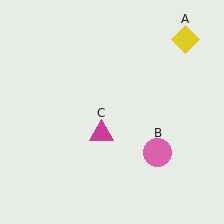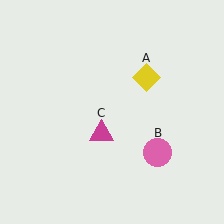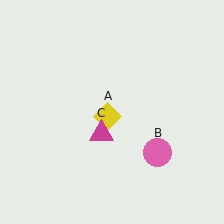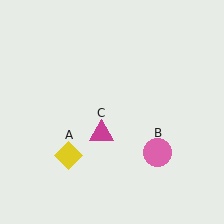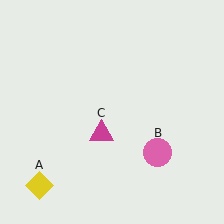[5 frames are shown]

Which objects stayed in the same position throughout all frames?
Pink circle (object B) and magenta triangle (object C) remained stationary.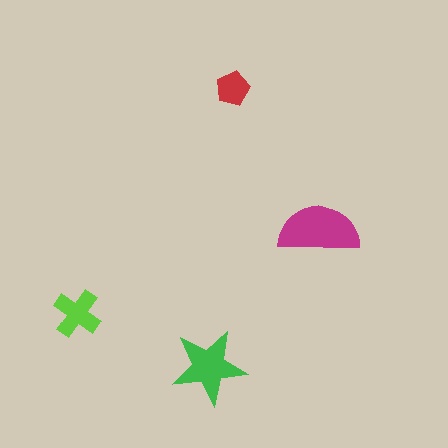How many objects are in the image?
There are 4 objects in the image.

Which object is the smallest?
The red pentagon.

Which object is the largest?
The magenta semicircle.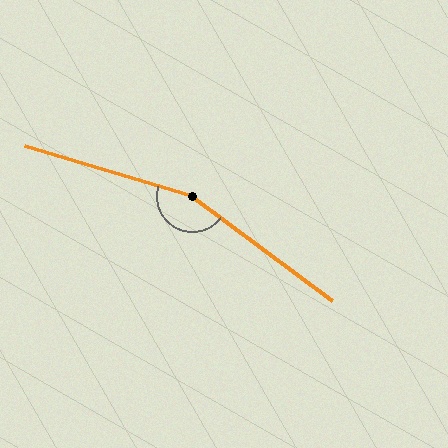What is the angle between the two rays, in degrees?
Approximately 160 degrees.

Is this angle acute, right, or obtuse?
It is obtuse.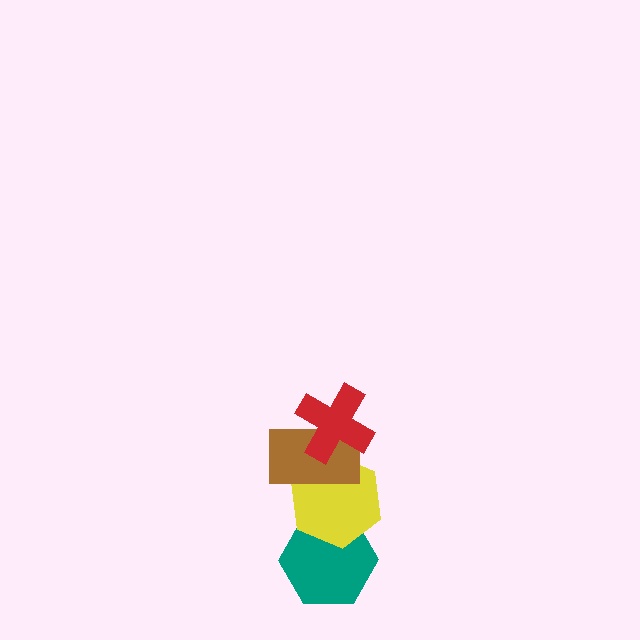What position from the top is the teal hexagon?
The teal hexagon is 4th from the top.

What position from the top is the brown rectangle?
The brown rectangle is 2nd from the top.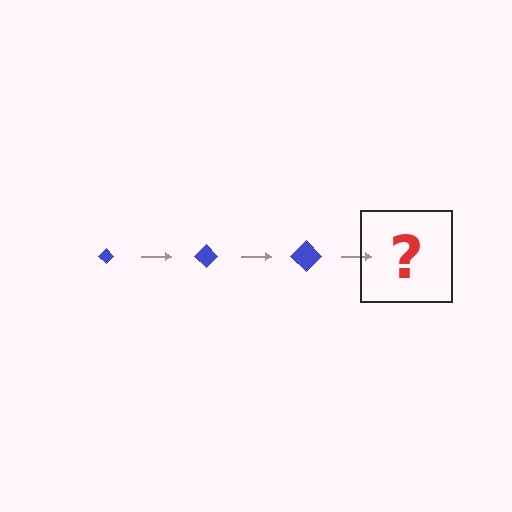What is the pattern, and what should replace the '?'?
The pattern is that the diamond gets progressively larger each step. The '?' should be a blue diamond, larger than the previous one.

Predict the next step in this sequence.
The next step is a blue diamond, larger than the previous one.